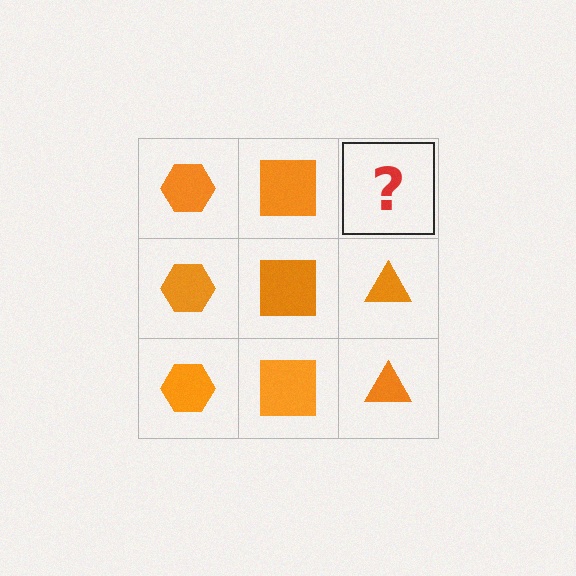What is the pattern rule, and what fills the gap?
The rule is that each column has a consistent shape. The gap should be filled with an orange triangle.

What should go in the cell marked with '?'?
The missing cell should contain an orange triangle.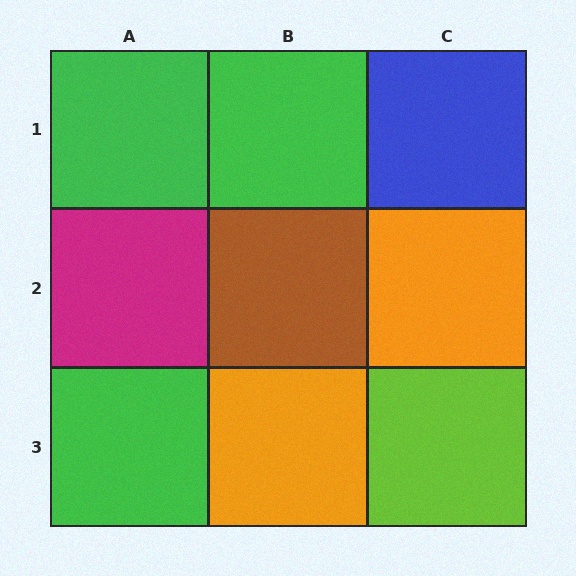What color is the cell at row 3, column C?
Lime.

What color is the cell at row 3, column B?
Orange.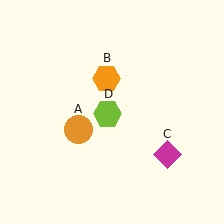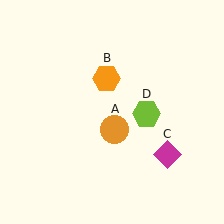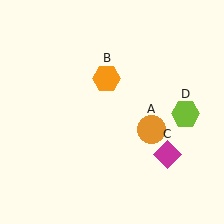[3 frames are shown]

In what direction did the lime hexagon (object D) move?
The lime hexagon (object D) moved right.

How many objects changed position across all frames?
2 objects changed position: orange circle (object A), lime hexagon (object D).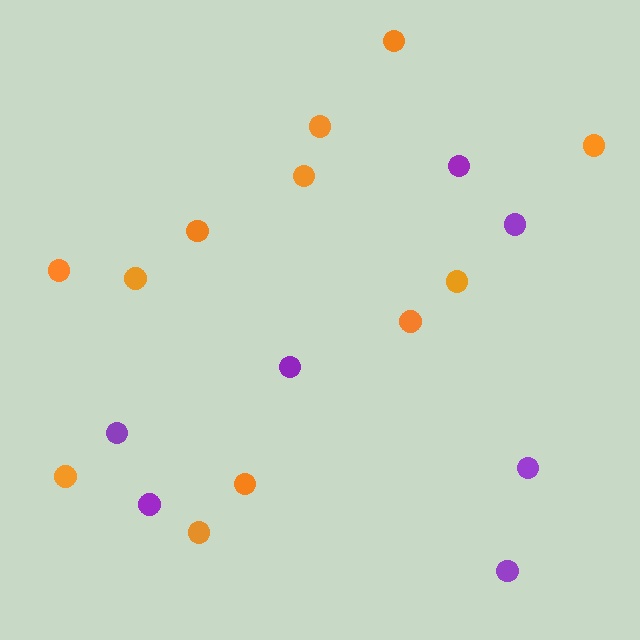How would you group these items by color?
There are 2 groups: one group of orange circles (12) and one group of purple circles (7).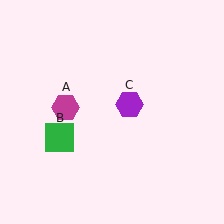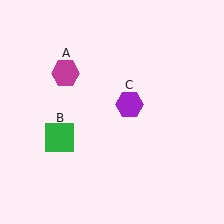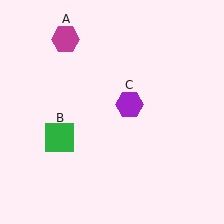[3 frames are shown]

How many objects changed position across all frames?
1 object changed position: magenta hexagon (object A).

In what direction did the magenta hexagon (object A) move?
The magenta hexagon (object A) moved up.